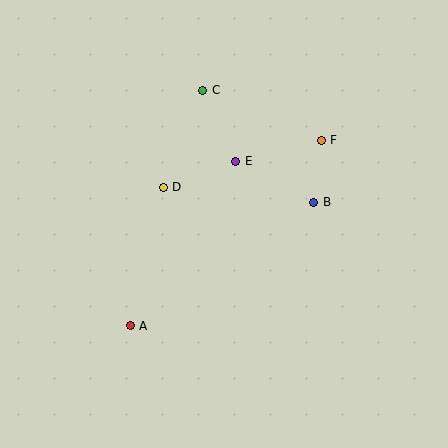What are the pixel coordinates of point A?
Point A is at (130, 326).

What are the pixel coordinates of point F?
Point F is at (321, 140).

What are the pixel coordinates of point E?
Point E is at (236, 161).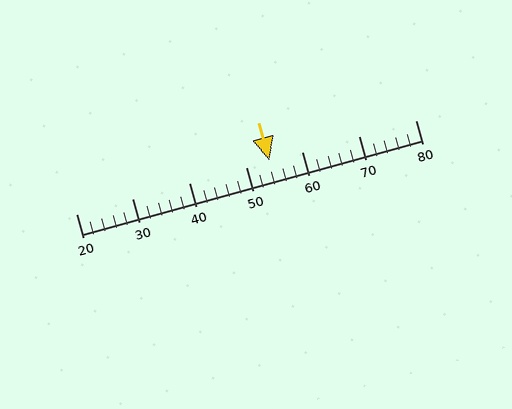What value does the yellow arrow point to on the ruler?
The yellow arrow points to approximately 54.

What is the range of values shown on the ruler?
The ruler shows values from 20 to 80.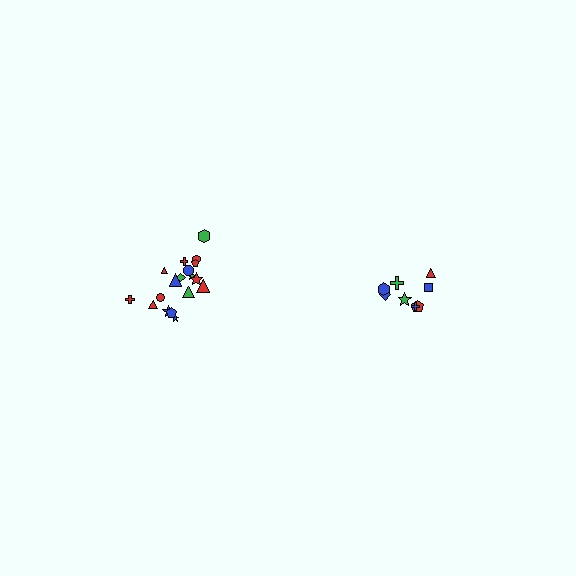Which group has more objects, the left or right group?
The left group.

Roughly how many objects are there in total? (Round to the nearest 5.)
Roughly 25 objects in total.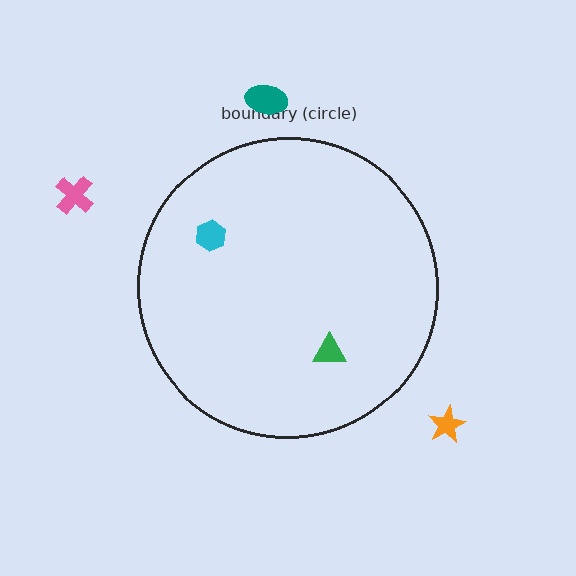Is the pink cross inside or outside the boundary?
Outside.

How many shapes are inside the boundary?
2 inside, 3 outside.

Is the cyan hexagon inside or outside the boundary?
Inside.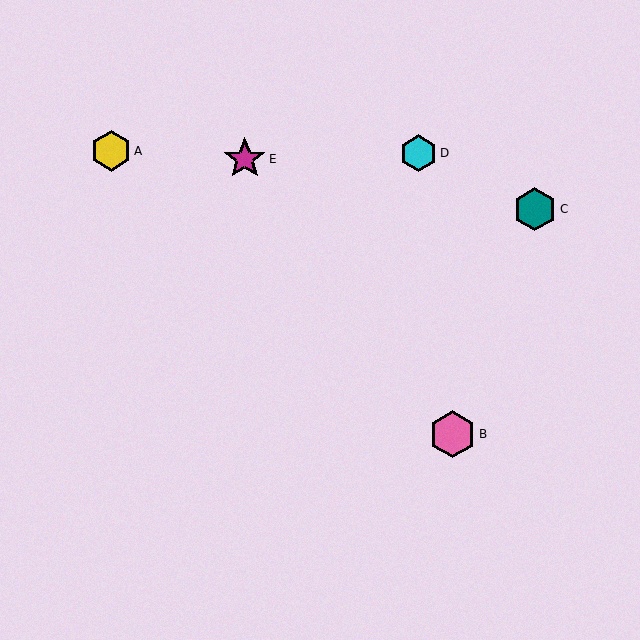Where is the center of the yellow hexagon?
The center of the yellow hexagon is at (111, 151).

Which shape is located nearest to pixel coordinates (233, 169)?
The magenta star (labeled E) at (245, 159) is nearest to that location.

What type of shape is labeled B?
Shape B is a pink hexagon.